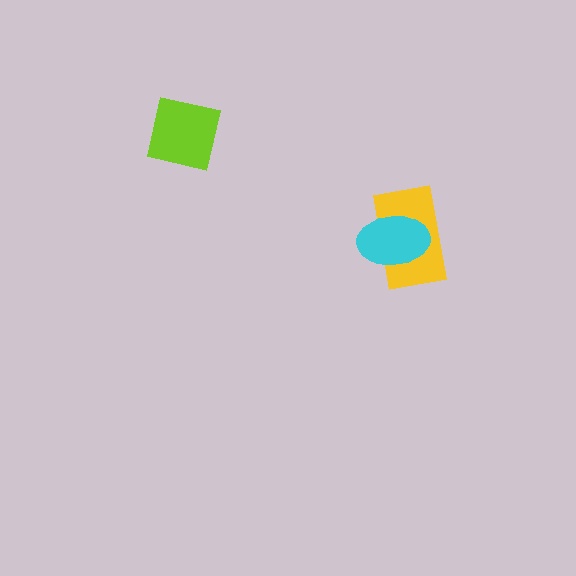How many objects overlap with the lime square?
0 objects overlap with the lime square.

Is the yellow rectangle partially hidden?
Yes, it is partially covered by another shape.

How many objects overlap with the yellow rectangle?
1 object overlaps with the yellow rectangle.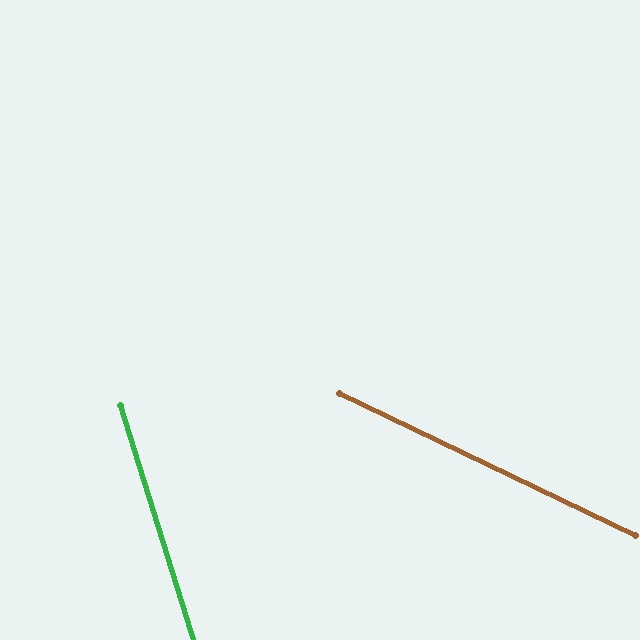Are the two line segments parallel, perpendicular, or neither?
Neither parallel nor perpendicular — they differ by about 47°.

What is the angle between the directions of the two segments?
Approximately 47 degrees.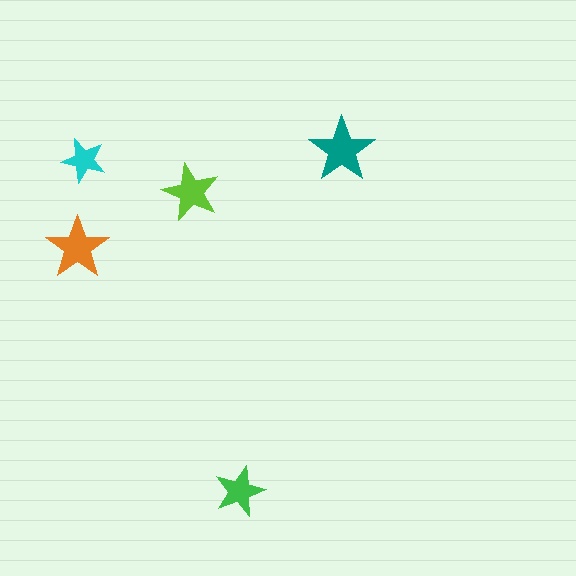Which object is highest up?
The teal star is topmost.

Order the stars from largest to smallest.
the teal one, the orange one, the lime one, the green one, the cyan one.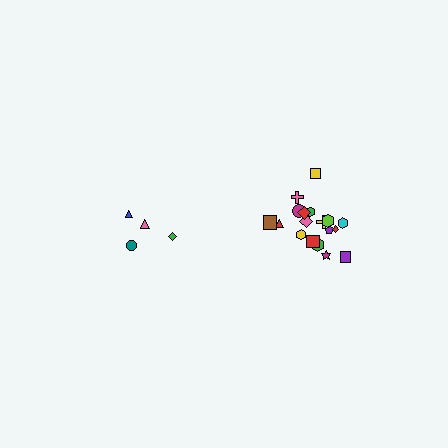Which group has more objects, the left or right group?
The right group.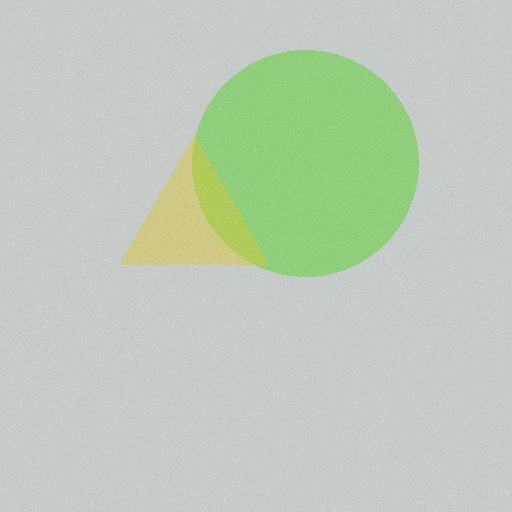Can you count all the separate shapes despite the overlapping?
Yes, there are 2 separate shapes.